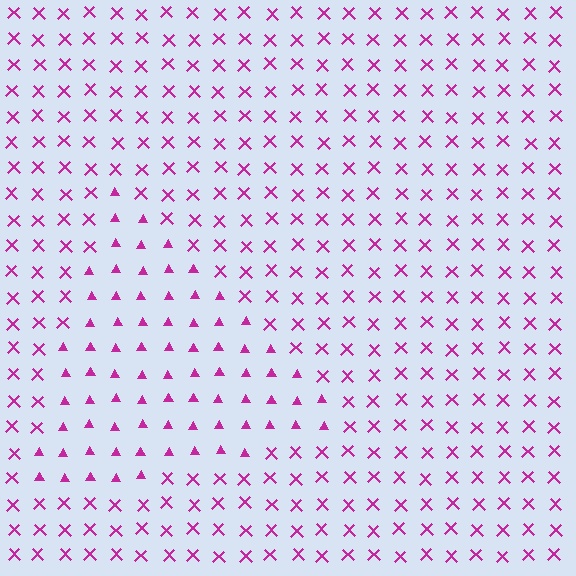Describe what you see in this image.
The image is filled with small magenta elements arranged in a uniform grid. A triangle-shaped region contains triangles, while the surrounding area contains X marks. The boundary is defined purely by the change in element shape.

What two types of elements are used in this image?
The image uses triangles inside the triangle region and X marks outside it.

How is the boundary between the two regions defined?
The boundary is defined by a change in element shape: triangles inside vs. X marks outside. All elements share the same color and spacing.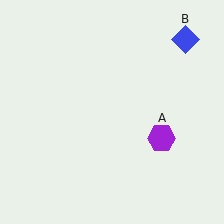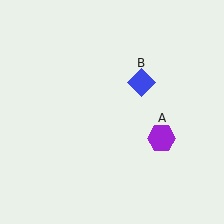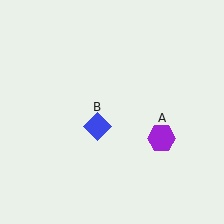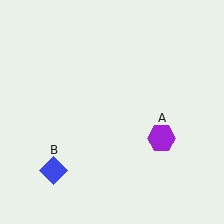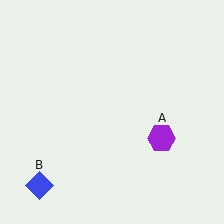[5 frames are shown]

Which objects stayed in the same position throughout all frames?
Purple hexagon (object A) remained stationary.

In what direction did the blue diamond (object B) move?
The blue diamond (object B) moved down and to the left.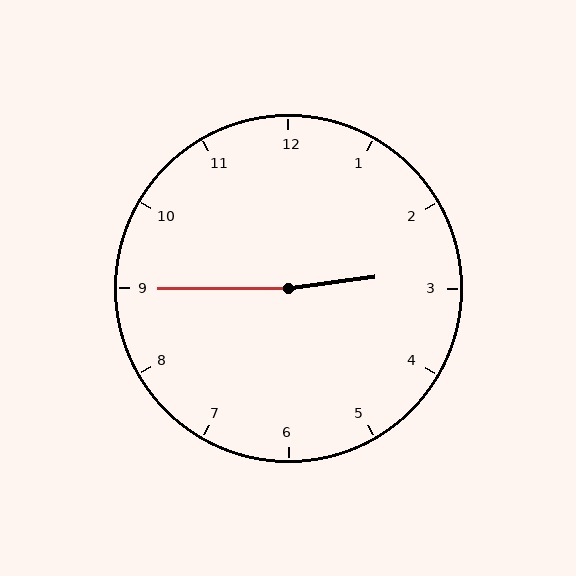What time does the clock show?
2:45.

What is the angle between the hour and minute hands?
Approximately 172 degrees.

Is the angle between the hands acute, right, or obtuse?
It is obtuse.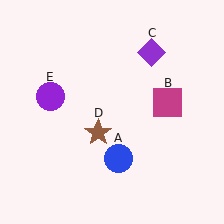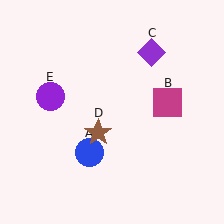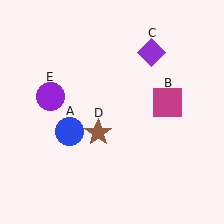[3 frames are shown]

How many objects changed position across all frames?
1 object changed position: blue circle (object A).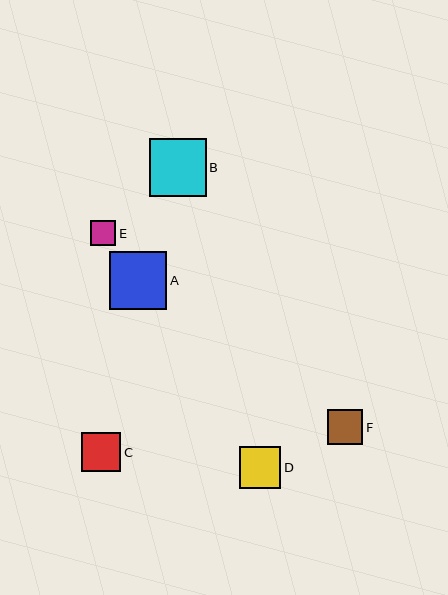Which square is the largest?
Square B is the largest with a size of approximately 57 pixels.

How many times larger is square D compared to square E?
Square D is approximately 1.7 times the size of square E.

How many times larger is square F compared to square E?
Square F is approximately 1.4 times the size of square E.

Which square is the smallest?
Square E is the smallest with a size of approximately 25 pixels.